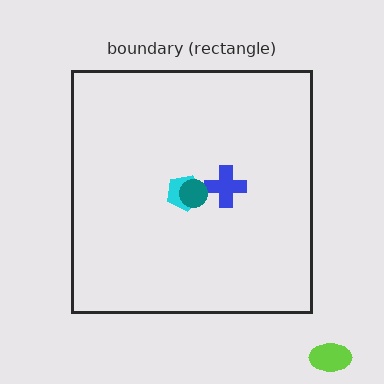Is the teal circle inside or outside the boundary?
Inside.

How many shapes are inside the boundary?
3 inside, 1 outside.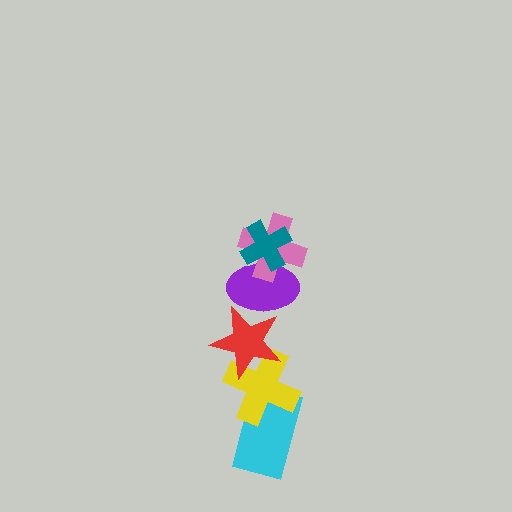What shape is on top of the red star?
The purple ellipse is on top of the red star.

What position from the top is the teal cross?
The teal cross is 1st from the top.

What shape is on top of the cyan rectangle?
The yellow cross is on top of the cyan rectangle.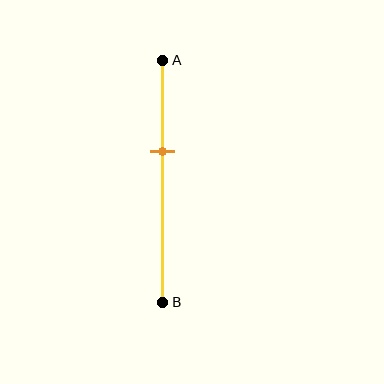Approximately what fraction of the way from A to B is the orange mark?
The orange mark is approximately 35% of the way from A to B.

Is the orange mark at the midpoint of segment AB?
No, the mark is at about 35% from A, not at the 50% midpoint.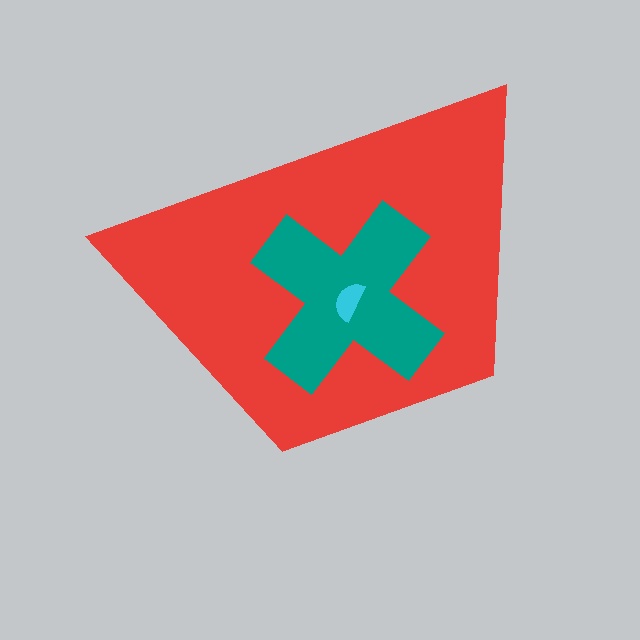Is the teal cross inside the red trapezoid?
Yes.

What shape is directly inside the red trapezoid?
The teal cross.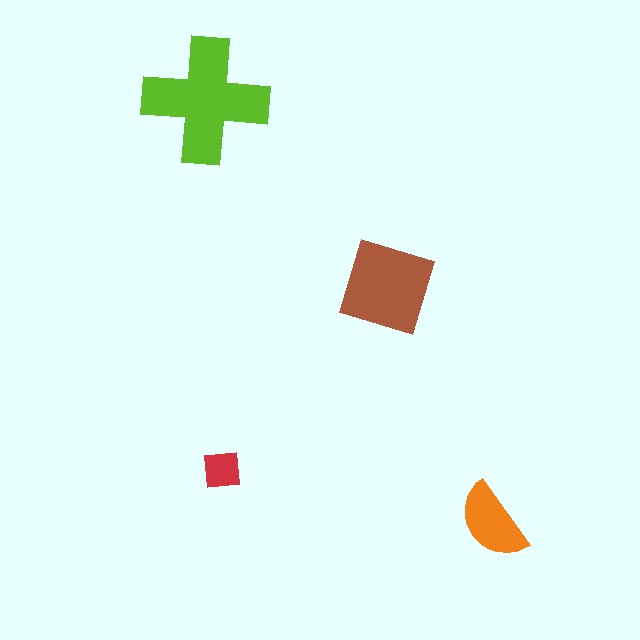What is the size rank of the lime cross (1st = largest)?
1st.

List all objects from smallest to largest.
The red square, the orange semicircle, the brown square, the lime cross.